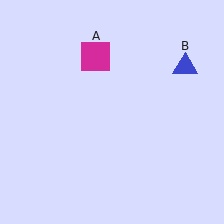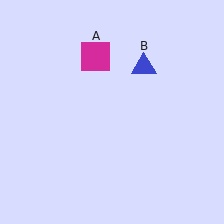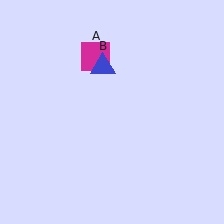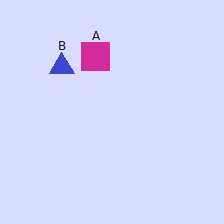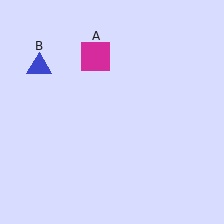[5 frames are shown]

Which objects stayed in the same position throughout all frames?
Magenta square (object A) remained stationary.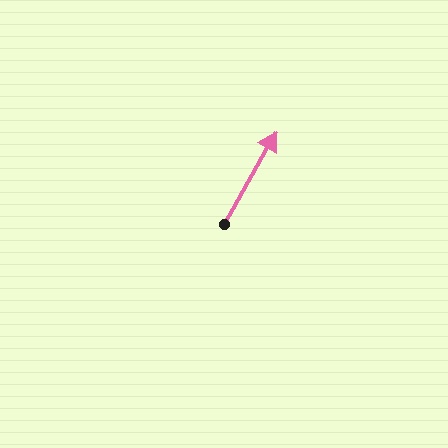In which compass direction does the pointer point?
Northeast.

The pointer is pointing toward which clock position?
Roughly 1 o'clock.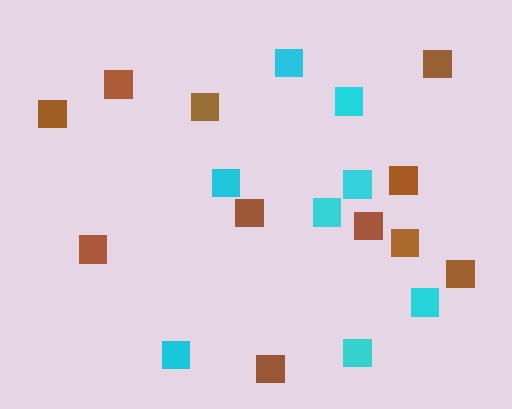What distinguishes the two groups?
There are 2 groups: one group of cyan squares (8) and one group of brown squares (11).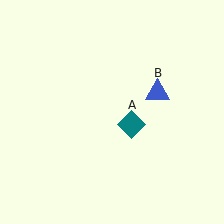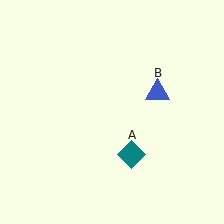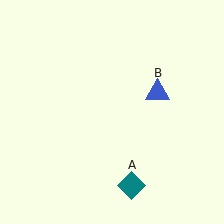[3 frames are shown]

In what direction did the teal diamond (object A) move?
The teal diamond (object A) moved down.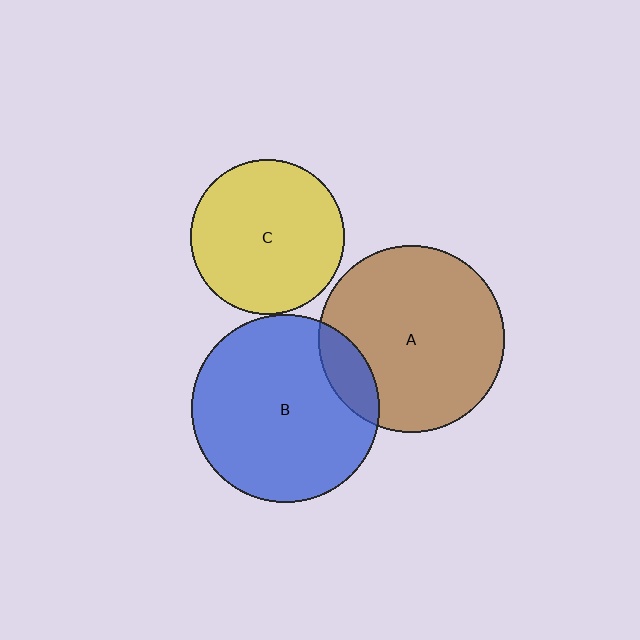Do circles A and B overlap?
Yes.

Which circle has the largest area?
Circle B (blue).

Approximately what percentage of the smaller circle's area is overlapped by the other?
Approximately 15%.